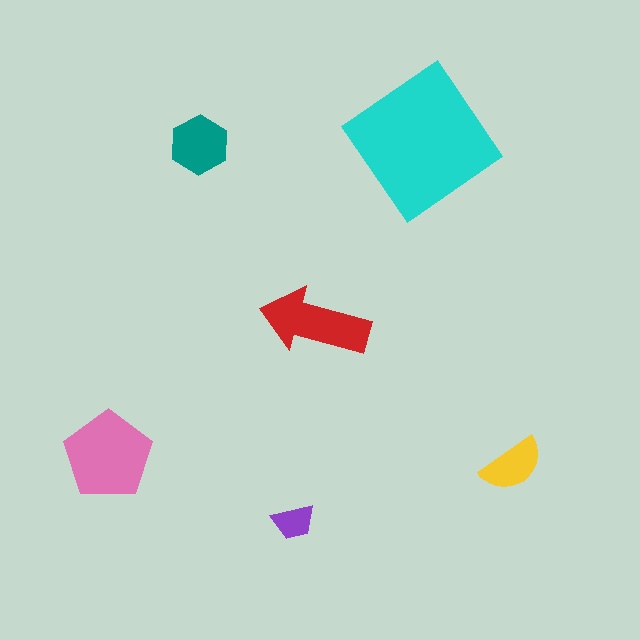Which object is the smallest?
The purple trapezoid.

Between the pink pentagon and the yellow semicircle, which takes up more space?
The pink pentagon.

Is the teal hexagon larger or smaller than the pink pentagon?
Smaller.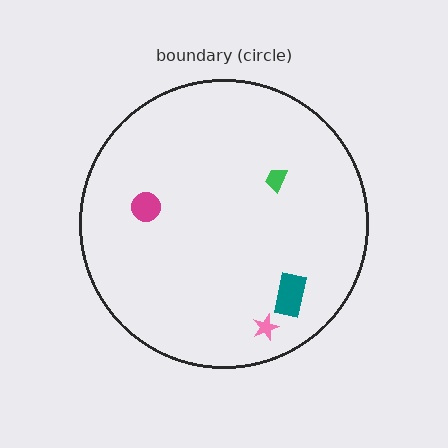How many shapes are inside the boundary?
4 inside, 0 outside.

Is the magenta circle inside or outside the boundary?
Inside.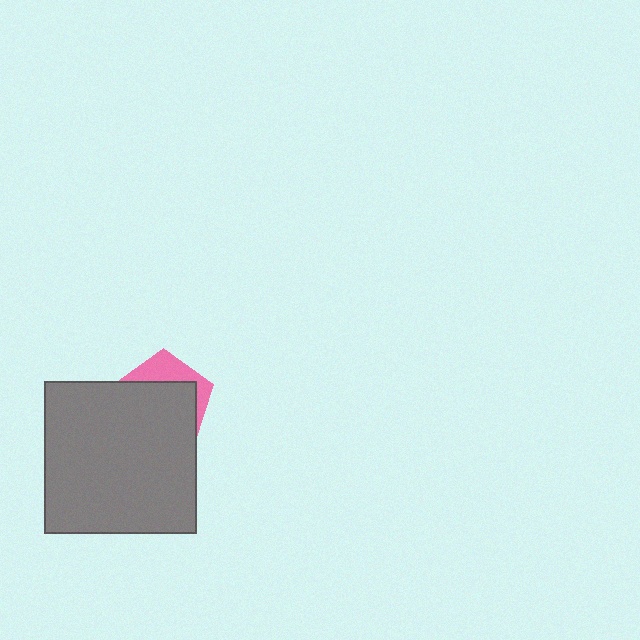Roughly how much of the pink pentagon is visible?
A small part of it is visible (roughly 30%).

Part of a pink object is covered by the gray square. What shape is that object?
It is a pentagon.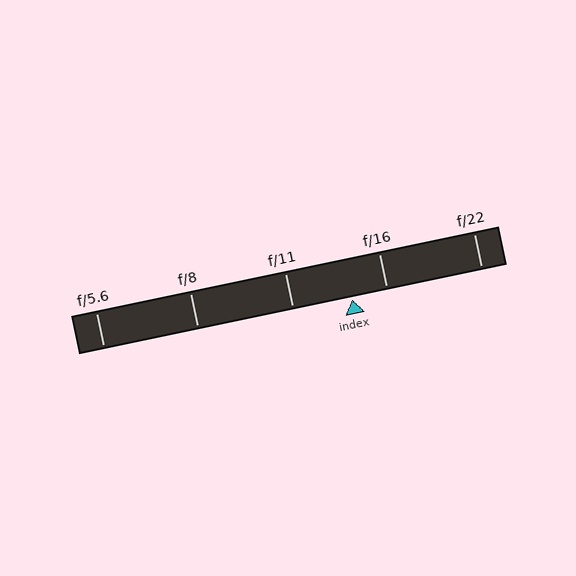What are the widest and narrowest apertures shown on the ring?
The widest aperture shown is f/5.6 and the narrowest is f/22.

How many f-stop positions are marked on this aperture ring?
There are 5 f-stop positions marked.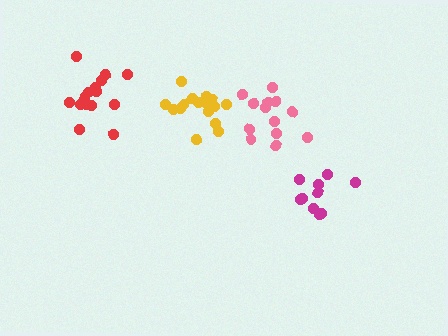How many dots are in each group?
Group 1: 10 dots, Group 2: 16 dots, Group 3: 13 dots, Group 4: 16 dots (55 total).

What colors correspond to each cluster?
The clusters are colored: magenta, yellow, pink, red.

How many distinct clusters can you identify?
There are 4 distinct clusters.